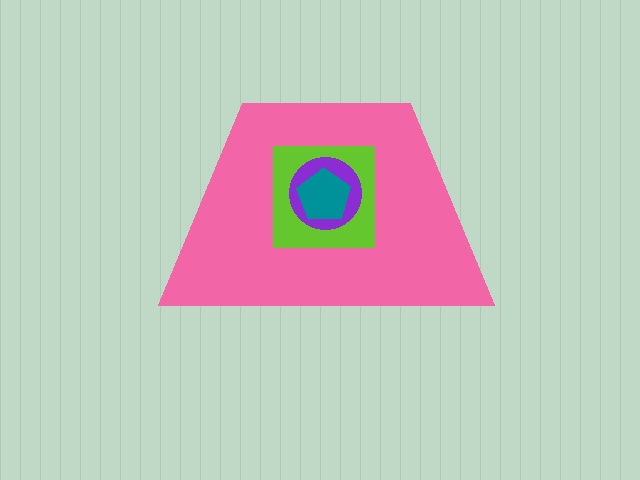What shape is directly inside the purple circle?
The teal pentagon.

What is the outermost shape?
The pink trapezoid.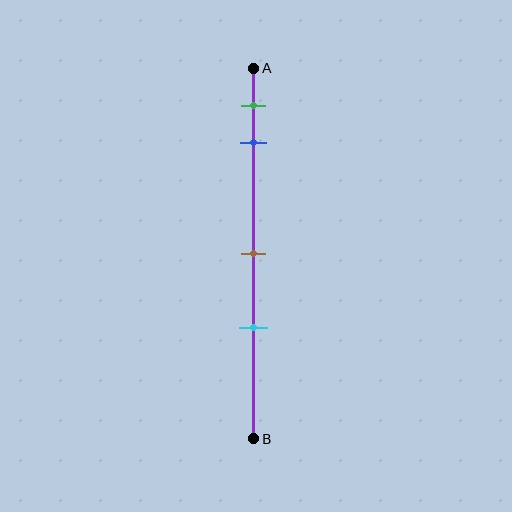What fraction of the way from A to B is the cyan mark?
The cyan mark is approximately 70% (0.7) of the way from A to B.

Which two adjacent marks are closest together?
The green and blue marks are the closest adjacent pair.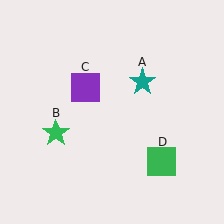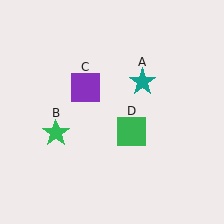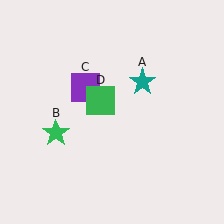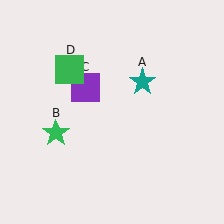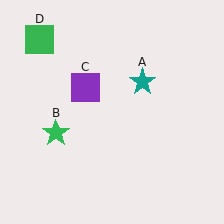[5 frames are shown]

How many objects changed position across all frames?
1 object changed position: green square (object D).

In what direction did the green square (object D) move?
The green square (object D) moved up and to the left.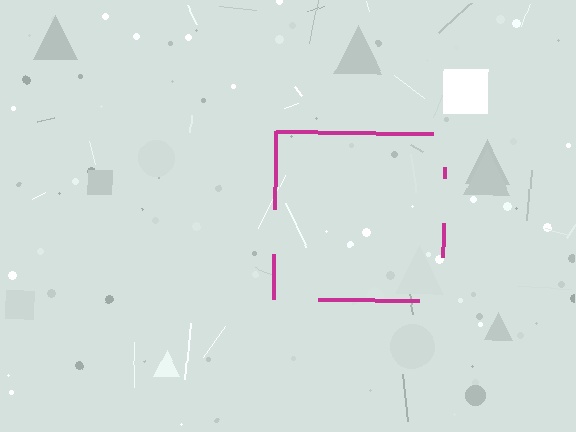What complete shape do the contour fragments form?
The contour fragments form a square.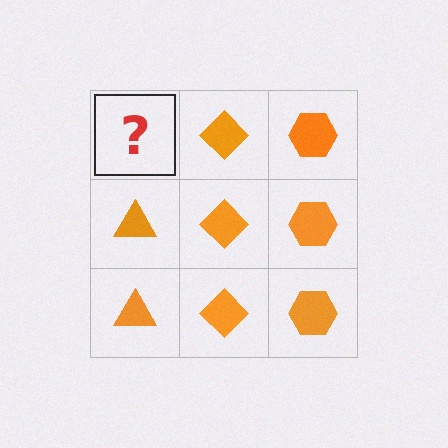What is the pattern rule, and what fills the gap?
The rule is that each column has a consistent shape. The gap should be filled with an orange triangle.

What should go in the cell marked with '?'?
The missing cell should contain an orange triangle.